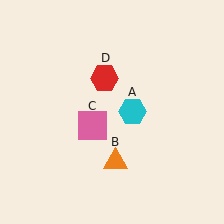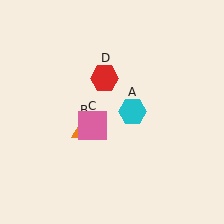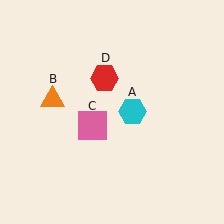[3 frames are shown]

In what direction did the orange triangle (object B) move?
The orange triangle (object B) moved up and to the left.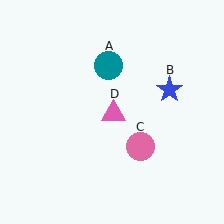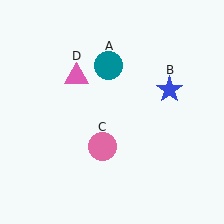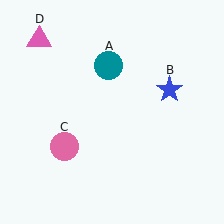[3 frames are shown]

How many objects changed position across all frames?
2 objects changed position: pink circle (object C), pink triangle (object D).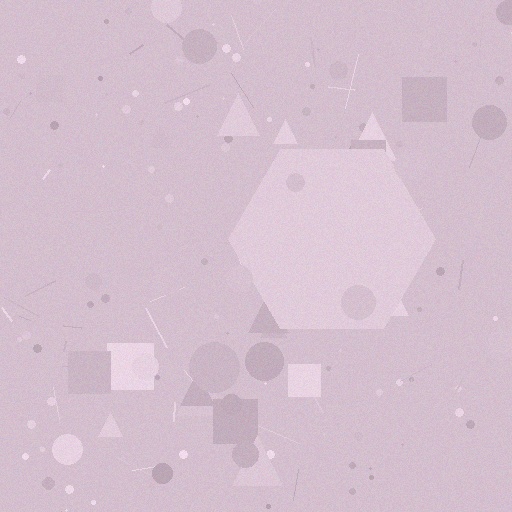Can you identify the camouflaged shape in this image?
The camouflaged shape is a hexagon.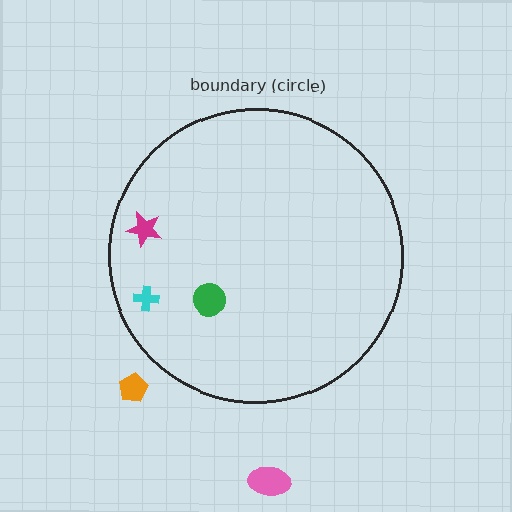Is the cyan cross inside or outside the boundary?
Inside.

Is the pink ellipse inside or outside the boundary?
Outside.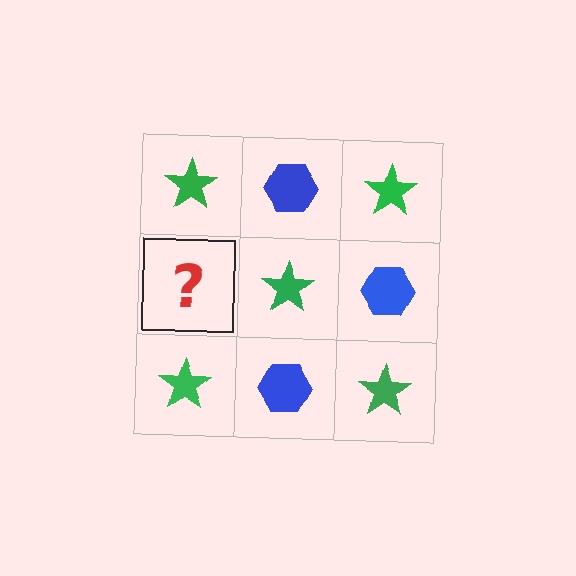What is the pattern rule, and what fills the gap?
The rule is that it alternates green star and blue hexagon in a checkerboard pattern. The gap should be filled with a blue hexagon.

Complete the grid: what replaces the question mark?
The question mark should be replaced with a blue hexagon.